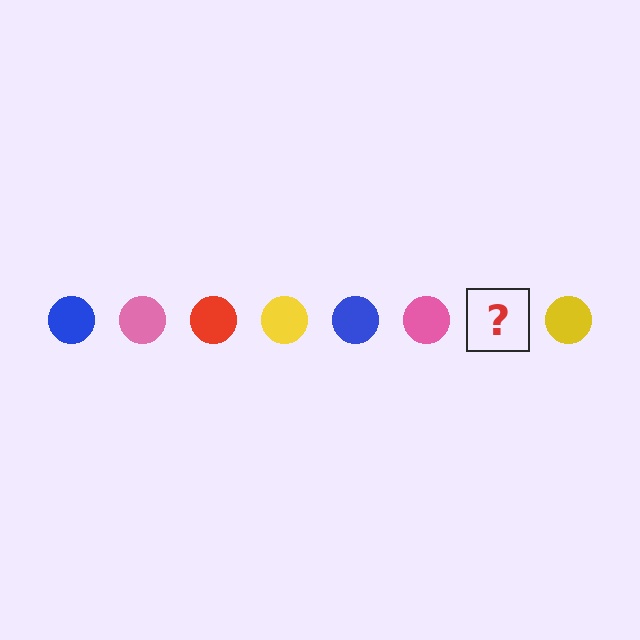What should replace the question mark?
The question mark should be replaced with a red circle.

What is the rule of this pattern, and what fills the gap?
The rule is that the pattern cycles through blue, pink, red, yellow circles. The gap should be filled with a red circle.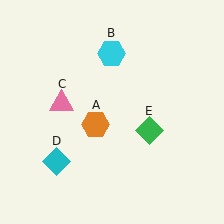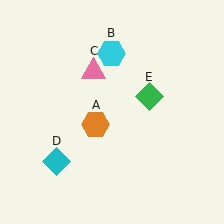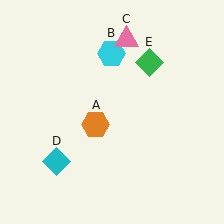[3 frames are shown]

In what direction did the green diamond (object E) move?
The green diamond (object E) moved up.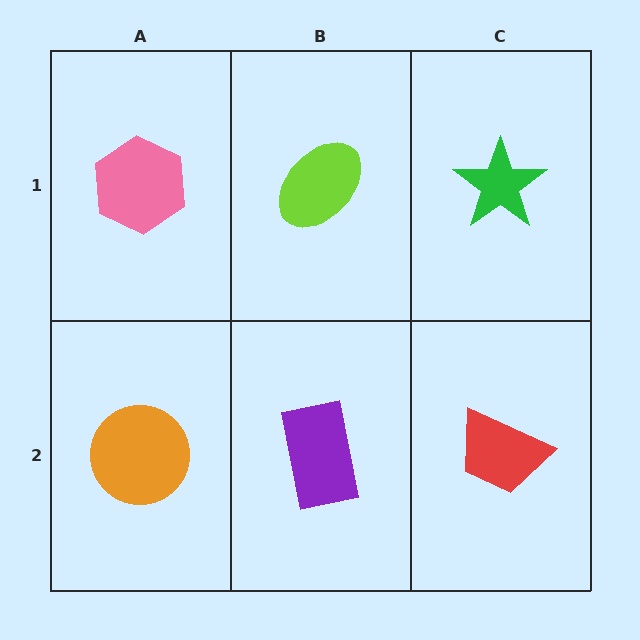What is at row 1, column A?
A pink hexagon.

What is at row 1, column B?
A lime ellipse.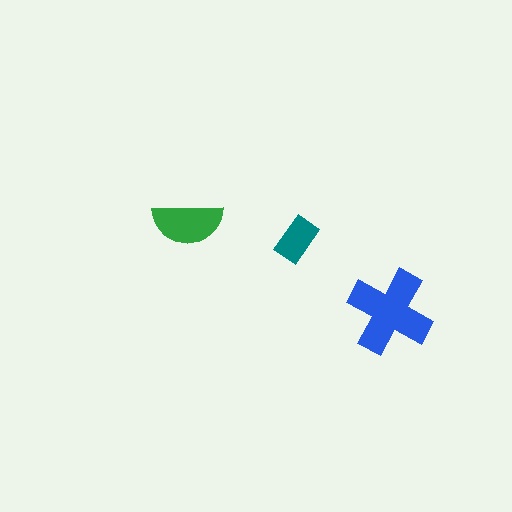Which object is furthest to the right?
The blue cross is rightmost.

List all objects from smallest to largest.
The teal rectangle, the green semicircle, the blue cross.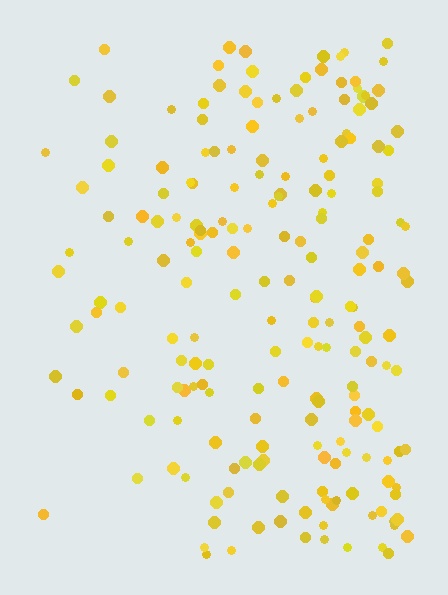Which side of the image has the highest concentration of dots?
The right.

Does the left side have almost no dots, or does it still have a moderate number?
Still a moderate number, just noticeably fewer than the right.